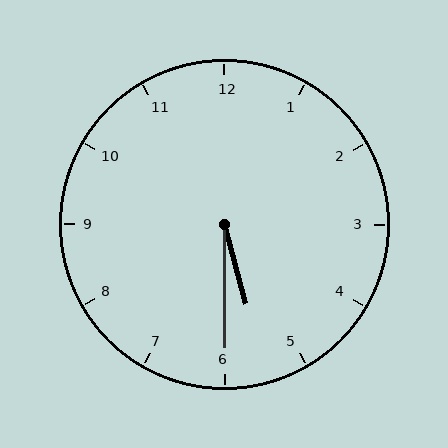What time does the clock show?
5:30.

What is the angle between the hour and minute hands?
Approximately 15 degrees.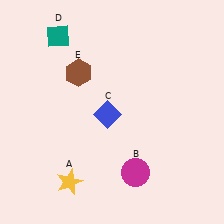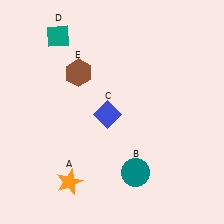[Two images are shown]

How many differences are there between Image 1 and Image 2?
There are 2 differences between the two images.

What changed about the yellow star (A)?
In Image 1, A is yellow. In Image 2, it changed to orange.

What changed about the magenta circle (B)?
In Image 1, B is magenta. In Image 2, it changed to teal.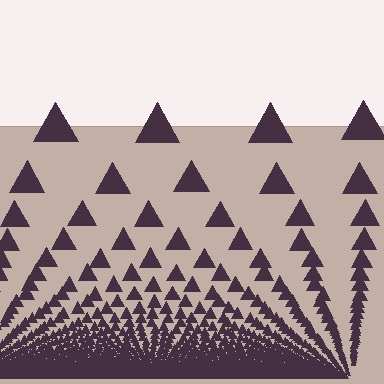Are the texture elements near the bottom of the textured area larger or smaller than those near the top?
Smaller. The gradient is inverted — elements near the bottom are smaller and denser.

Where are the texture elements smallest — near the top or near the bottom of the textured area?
Near the bottom.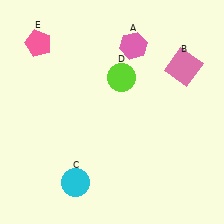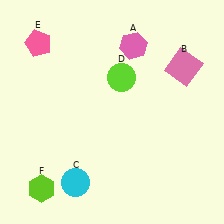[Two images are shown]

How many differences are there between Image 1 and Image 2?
There is 1 difference between the two images.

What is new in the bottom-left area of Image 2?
A lime hexagon (F) was added in the bottom-left area of Image 2.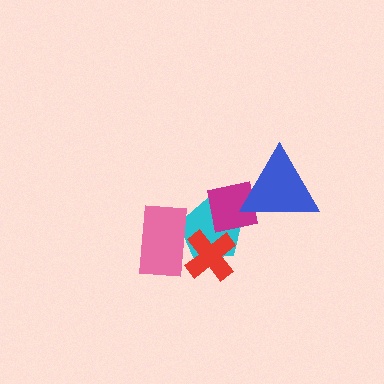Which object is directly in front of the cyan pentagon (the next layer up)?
The magenta square is directly in front of the cyan pentagon.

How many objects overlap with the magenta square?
2 objects overlap with the magenta square.